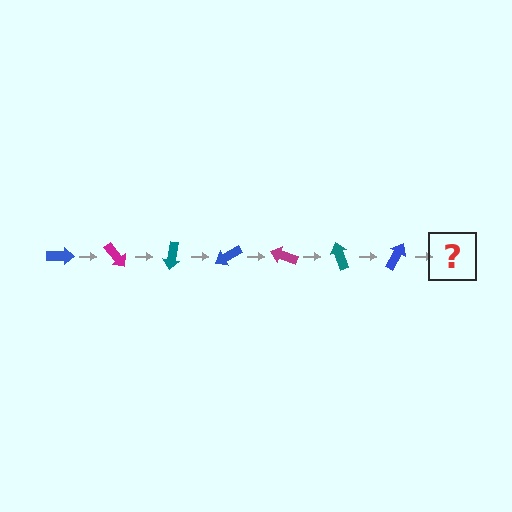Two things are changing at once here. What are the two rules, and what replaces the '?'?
The two rules are that it rotates 50 degrees each step and the color cycles through blue, magenta, and teal. The '?' should be a magenta arrow, rotated 350 degrees from the start.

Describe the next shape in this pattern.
It should be a magenta arrow, rotated 350 degrees from the start.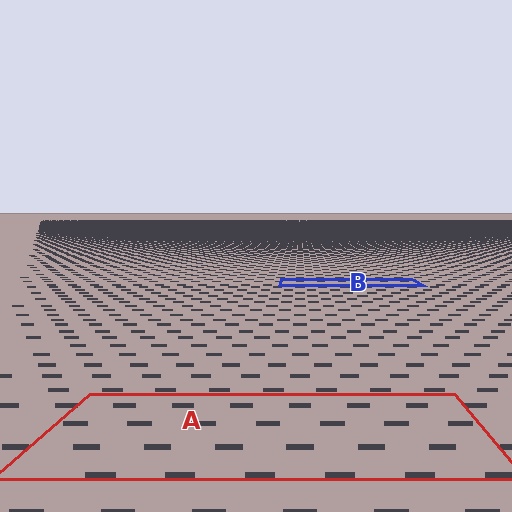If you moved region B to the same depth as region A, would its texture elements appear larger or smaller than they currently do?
They would appear larger. At a closer depth, the same texture elements are projected at a bigger on-screen size.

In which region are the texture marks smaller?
The texture marks are smaller in region B, because it is farther away.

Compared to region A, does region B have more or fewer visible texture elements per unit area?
Region B has more texture elements per unit area — they are packed more densely because it is farther away.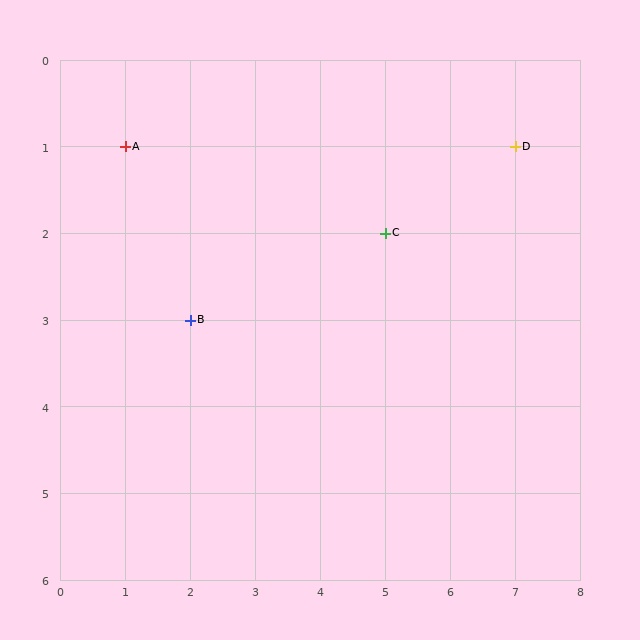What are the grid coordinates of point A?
Point A is at grid coordinates (1, 1).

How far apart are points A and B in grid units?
Points A and B are 1 column and 2 rows apart (about 2.2 grid units diagonally).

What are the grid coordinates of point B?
Point B is at grid coordinates (2, 3).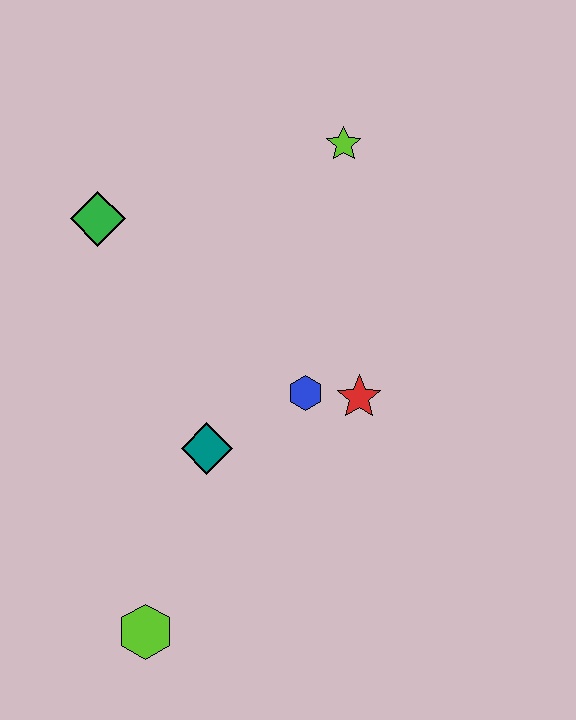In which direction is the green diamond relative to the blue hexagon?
The green diamond is to the left of the blue hexagon.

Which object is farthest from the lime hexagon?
The lime star is farthest from the lime hexagon.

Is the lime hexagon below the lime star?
Yes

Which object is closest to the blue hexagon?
The red star is closest to the blue hexagon.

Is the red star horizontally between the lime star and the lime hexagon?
No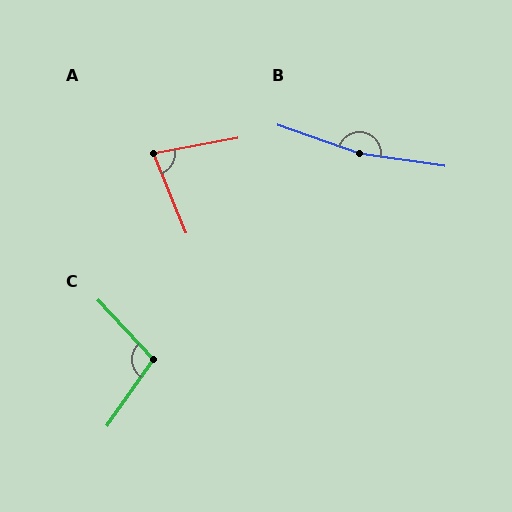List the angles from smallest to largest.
A (78°), C (102°), B (169°).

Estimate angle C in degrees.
Approximately 102 degrees.